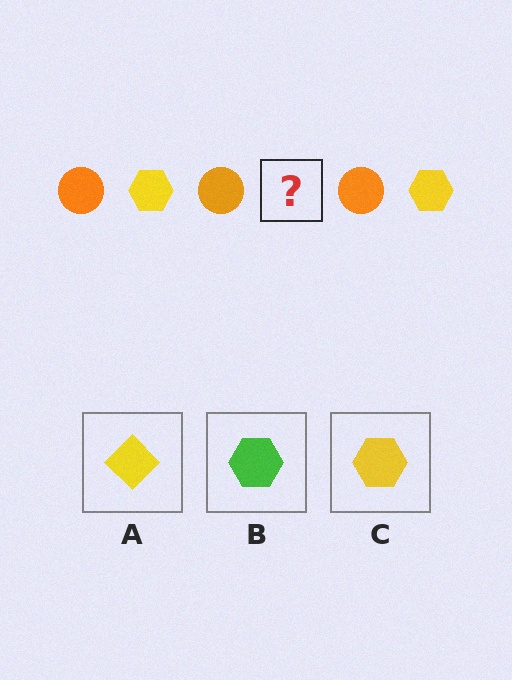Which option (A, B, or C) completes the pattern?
C.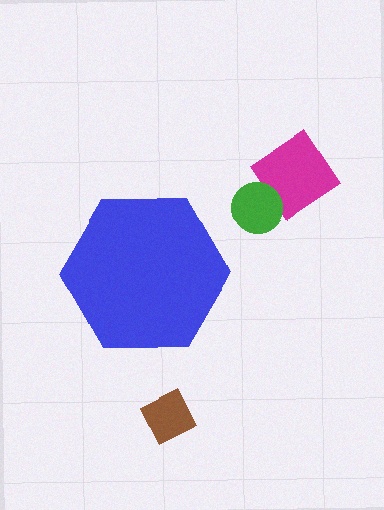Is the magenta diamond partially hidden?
No, the magenta diamond is fully visible.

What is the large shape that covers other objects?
A blue hexagon.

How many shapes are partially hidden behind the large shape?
0 shapes are partially hidden.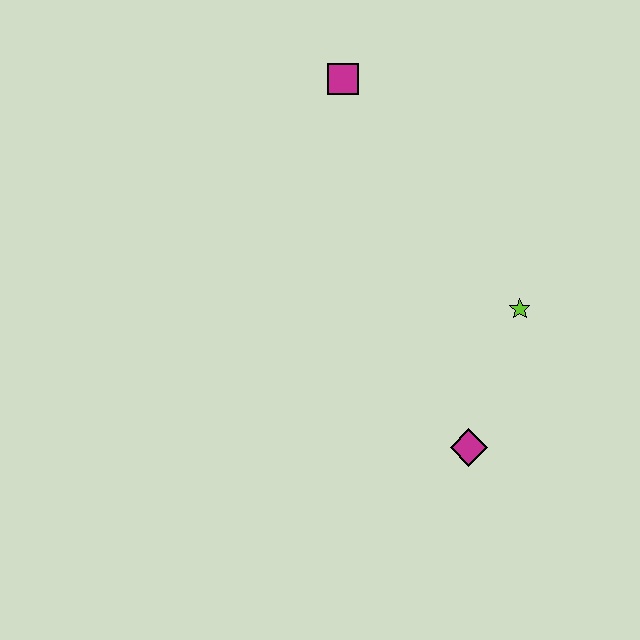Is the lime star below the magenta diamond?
No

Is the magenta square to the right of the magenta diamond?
No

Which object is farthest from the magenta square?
The magenta diamond is farthest from the magenta square.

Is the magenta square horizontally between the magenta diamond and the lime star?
No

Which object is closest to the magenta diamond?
The lime star is closest to the magenta diamond.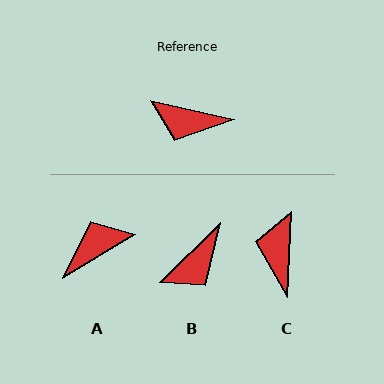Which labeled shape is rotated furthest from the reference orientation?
A, about 137 degrees away.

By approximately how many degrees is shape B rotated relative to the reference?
Approximately 56 degrees counter-clockwise.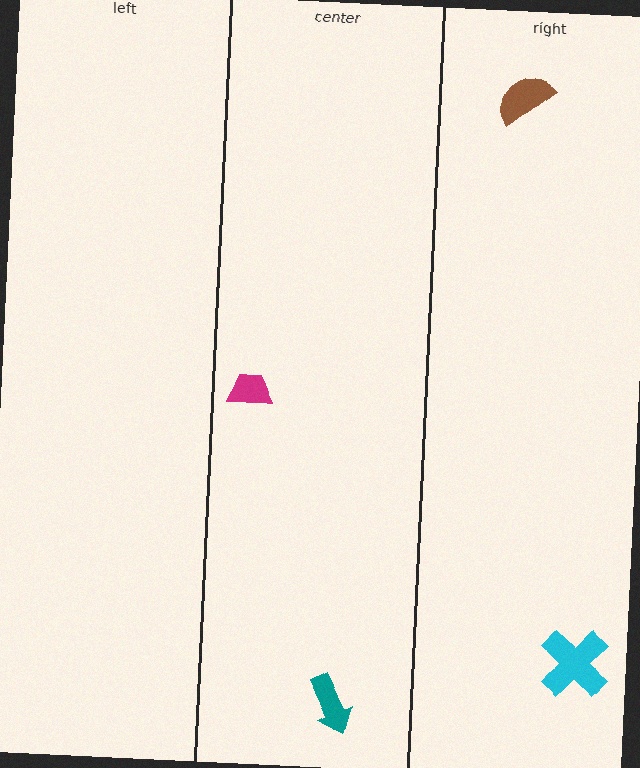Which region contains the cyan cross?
The right region.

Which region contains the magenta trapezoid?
The center region.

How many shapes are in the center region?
2.